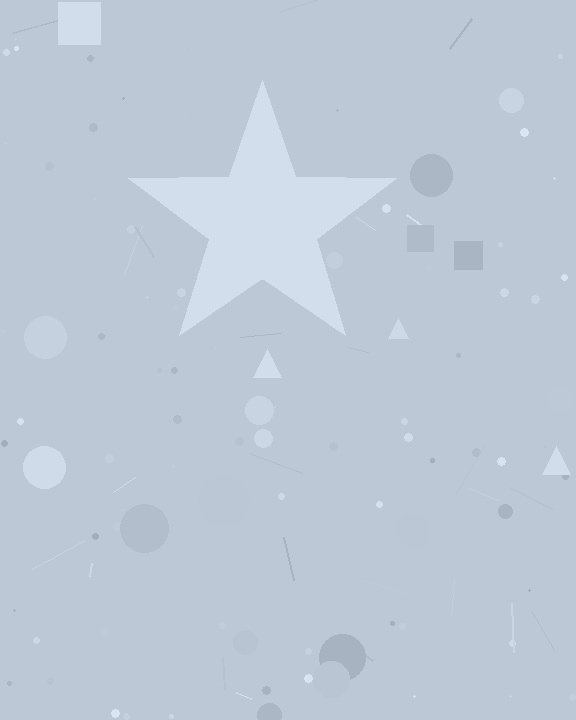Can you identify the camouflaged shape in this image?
The camouflaged shape is a star.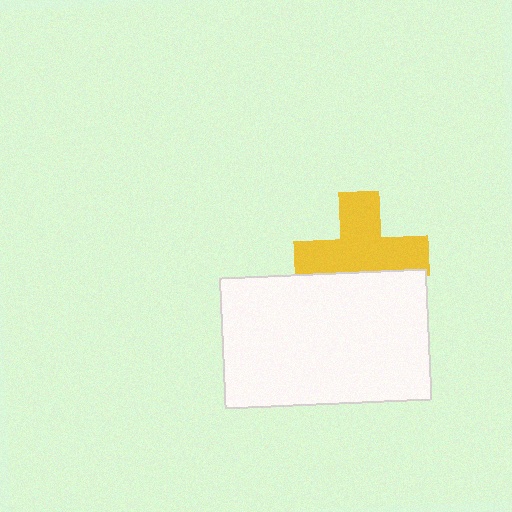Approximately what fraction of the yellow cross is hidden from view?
Roughly 31% of the yellow cross is hidden behind the white rectangle.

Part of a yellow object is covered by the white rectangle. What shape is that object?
It is a cross.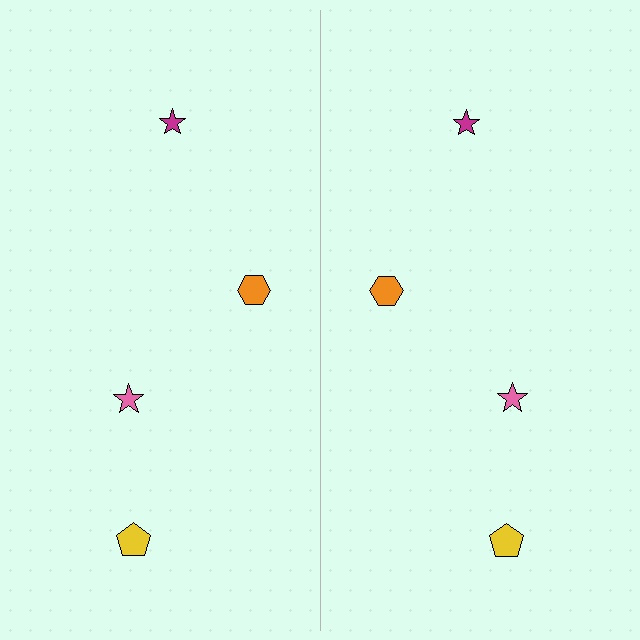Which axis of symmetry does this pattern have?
The pattern has a vertical axis of symmetry running through the center of the image.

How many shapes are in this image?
There are 8 shapes in this image.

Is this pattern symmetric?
Yes, this pattern has bilateral (reflection) symmetry.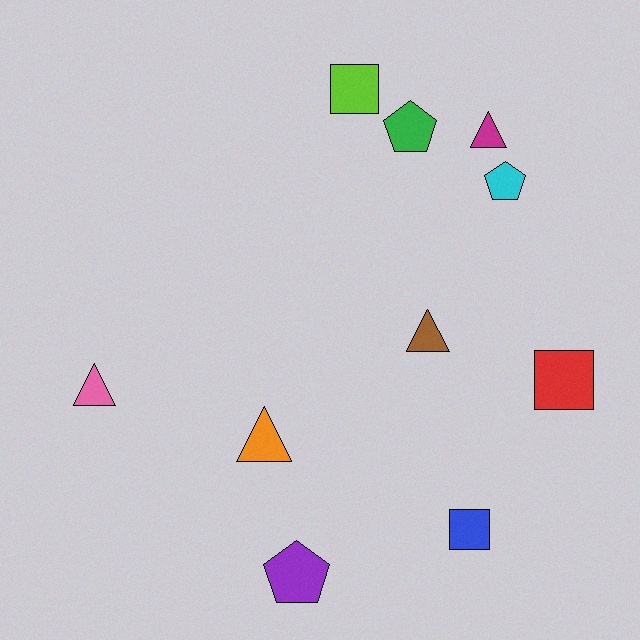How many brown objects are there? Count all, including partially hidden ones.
There is 1 brown object.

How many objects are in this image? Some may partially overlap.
There are 10 objects.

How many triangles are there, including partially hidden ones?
There are 4 triangles.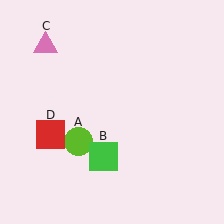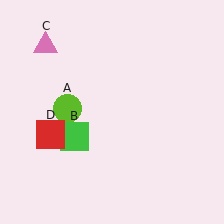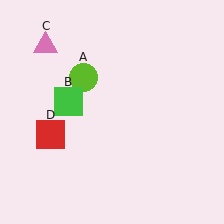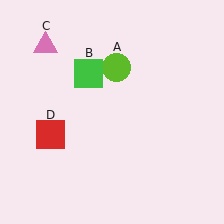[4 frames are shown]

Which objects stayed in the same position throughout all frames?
Pink triangle (object C) and red square (object D) remained stationary.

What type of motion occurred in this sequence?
The lime circle (object A), green square (object B) rotated clockwise around the center of the scene.